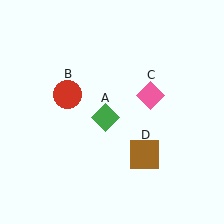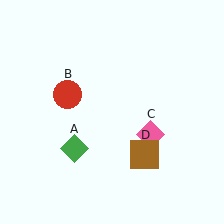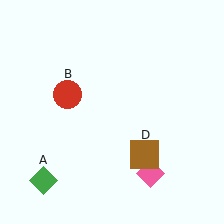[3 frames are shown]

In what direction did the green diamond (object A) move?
The green diamond (object A) moved down and to the left.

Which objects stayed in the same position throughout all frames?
Red circle (object B) and brown square (object D) remained stationary.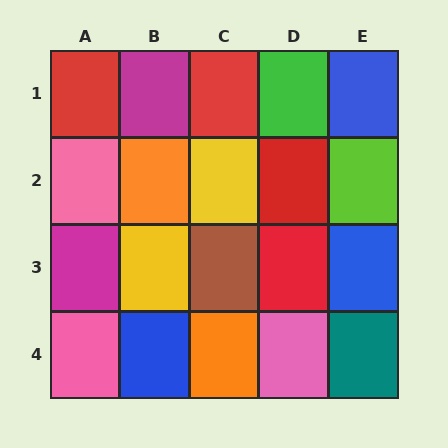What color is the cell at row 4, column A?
Pink.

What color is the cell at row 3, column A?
Magenta.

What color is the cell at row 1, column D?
Green.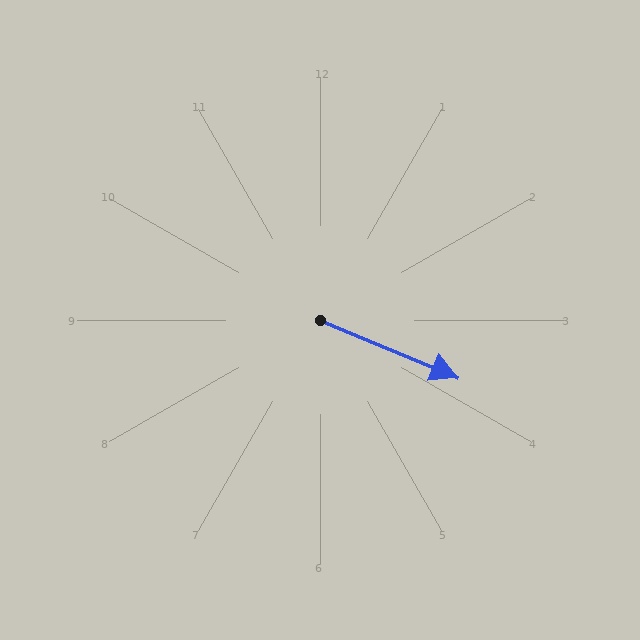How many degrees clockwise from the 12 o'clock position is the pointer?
Approximately 113 degrees.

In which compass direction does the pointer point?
Southeast.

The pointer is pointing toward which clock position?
Roughly 4 o'clock.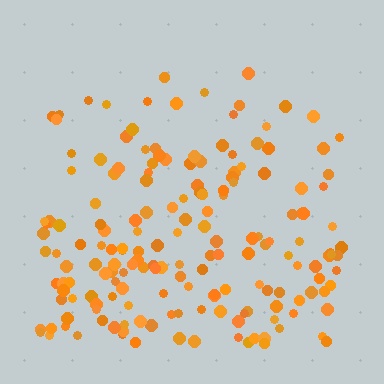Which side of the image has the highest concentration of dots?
The bottom.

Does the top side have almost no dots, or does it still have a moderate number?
Still a moderate number, just noticeably fewer than the bottom.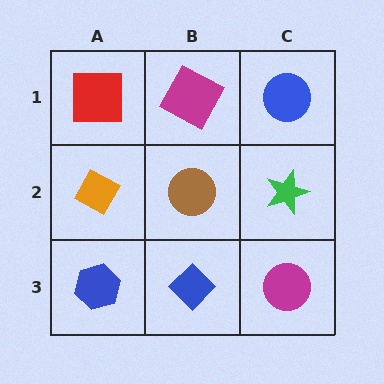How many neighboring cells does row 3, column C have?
2.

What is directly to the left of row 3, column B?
A blue hexagon.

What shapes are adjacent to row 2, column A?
A red square (row 1, column A), a blue hexagon (row 3, column A), a brown circle (row 2, column B).